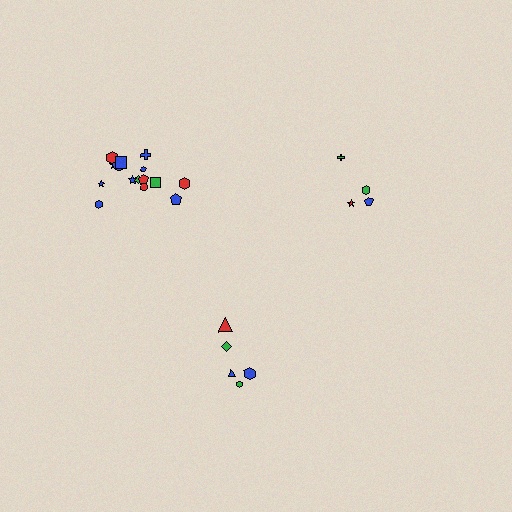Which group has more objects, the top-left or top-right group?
The top-left group.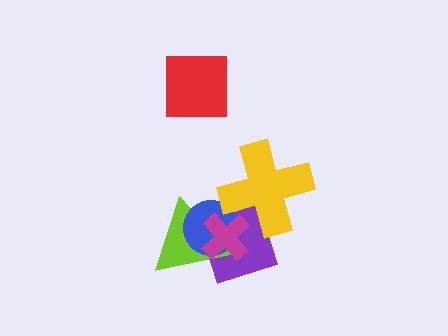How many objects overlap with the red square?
0 objects overlap with the red square.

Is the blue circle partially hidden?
Yes, it is partially covered by another shape.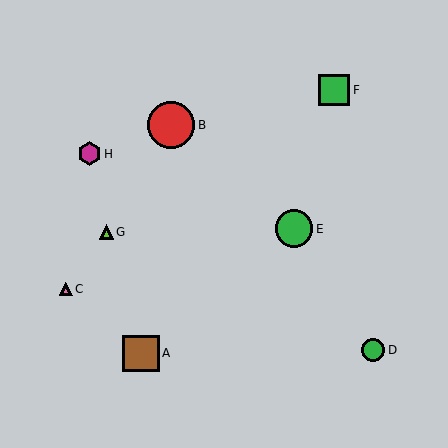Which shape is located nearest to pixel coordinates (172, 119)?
The red circle (labeled B) at (171, 125) is nearest to that location.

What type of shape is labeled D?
Shape D is a green circle.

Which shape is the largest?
The red circle (labeled B) is the largest.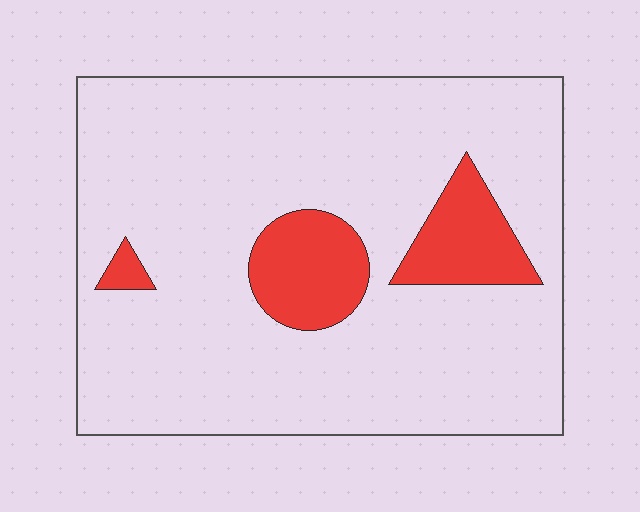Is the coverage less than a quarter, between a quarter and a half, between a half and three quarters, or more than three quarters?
Less than a quarter.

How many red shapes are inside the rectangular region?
3.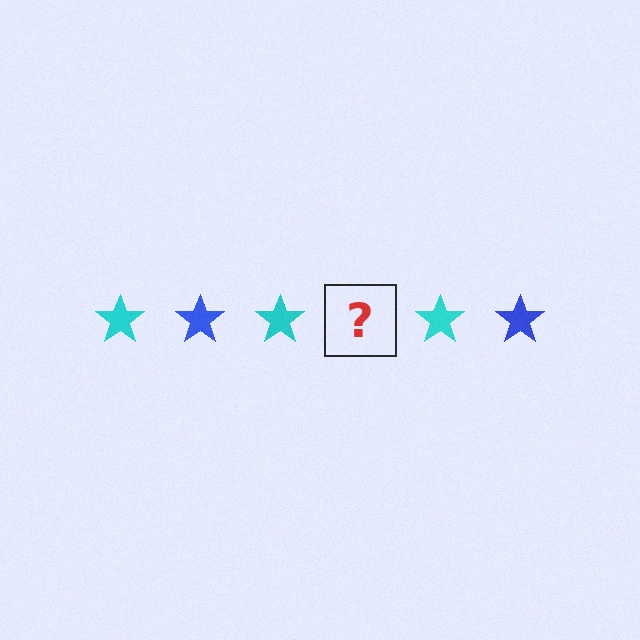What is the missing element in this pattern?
The missing element is a blue star.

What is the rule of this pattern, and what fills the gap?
The rule is that the pattern cycles through cyan, blue stars. The gap should be filled with a blue star.